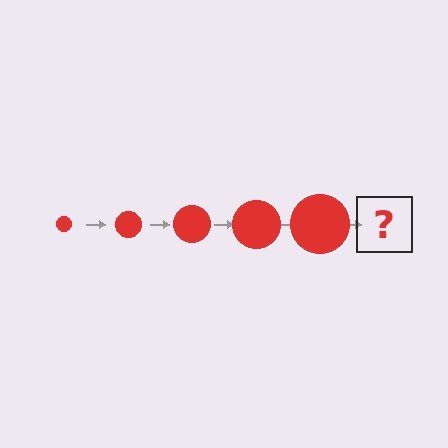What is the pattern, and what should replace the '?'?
The pattern is that the circle gets progressively larger each step. The '?' should be a red circle, larger than the previous one.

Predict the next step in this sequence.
The next step is a red circle, larger than the previous one.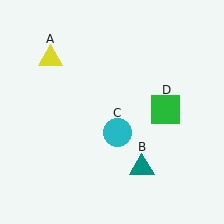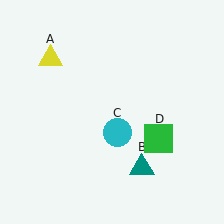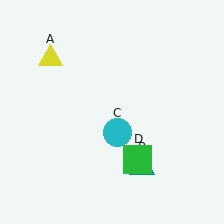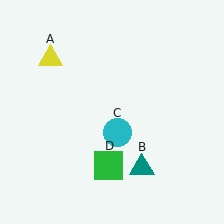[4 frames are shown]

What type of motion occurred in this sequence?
The green square (object D) rotated clockwise around the center of the scene.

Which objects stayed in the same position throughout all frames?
Yellow triangle (object A) and teal triangle (object B) and cyan circle (object C) remained stationary.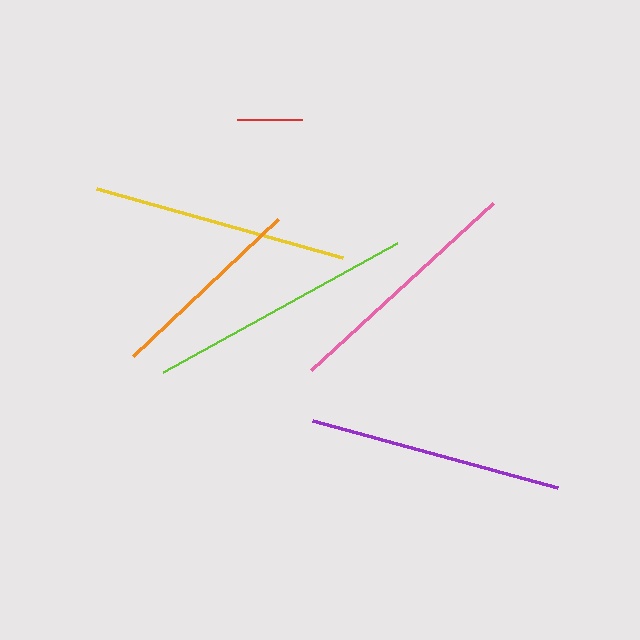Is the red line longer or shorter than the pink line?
The pink line is longer than the red line.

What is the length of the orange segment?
The orange segment is approximately 200 pixels long.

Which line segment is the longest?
The lime line is the longest at approximately 267 pixels.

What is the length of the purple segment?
The purple segment is approximately 254 pixels long.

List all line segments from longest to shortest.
From longest to shortest: lime, yellow, purple, pink, orange, red.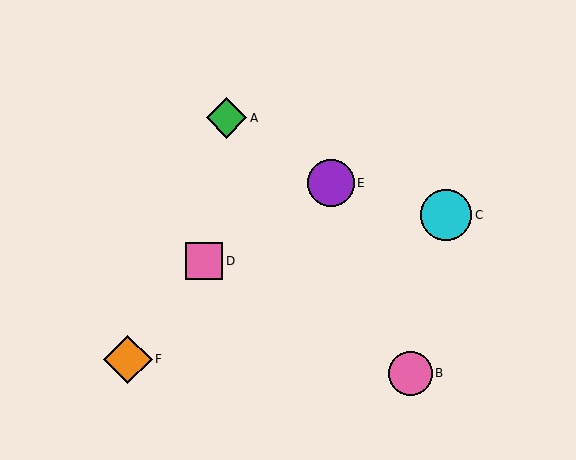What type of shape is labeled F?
Shape F is an orange diamond.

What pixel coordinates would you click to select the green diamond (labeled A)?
Click at (227, 118) to select the green diamond A.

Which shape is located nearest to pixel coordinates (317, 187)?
The purple circle (labeled E) at (331, 183) is nearest to that location.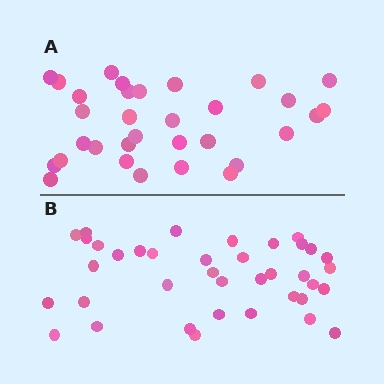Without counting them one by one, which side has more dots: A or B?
Region B (the bottom region) has more dots.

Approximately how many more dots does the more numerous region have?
Region B has about 6 more dots than region A.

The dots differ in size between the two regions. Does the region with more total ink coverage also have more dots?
No. Region A has more total ink coverage because its dots are larger, but region B actually contains more individual dots. Total area can be misleading — the number of items is what matters here.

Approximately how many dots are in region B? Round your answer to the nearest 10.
About 40 dots. (The exact count is 38, which rounds to 40.)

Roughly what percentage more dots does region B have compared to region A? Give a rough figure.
About 20% more.